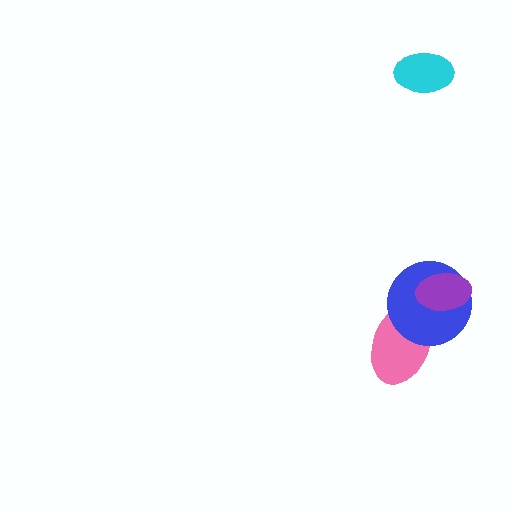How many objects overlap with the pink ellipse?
1 object overlaps with the pink ellipse.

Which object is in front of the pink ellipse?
The blue circle is in front of the pink ellipse.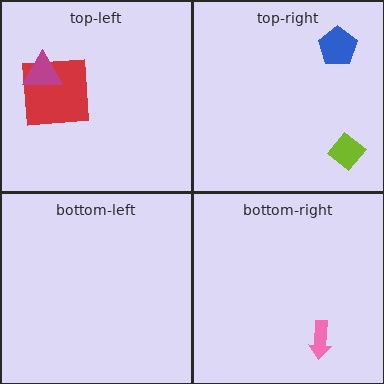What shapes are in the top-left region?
The red square, the magenta triangle.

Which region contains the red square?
The top-left region.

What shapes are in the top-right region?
The blue pentagon, the lime diamond.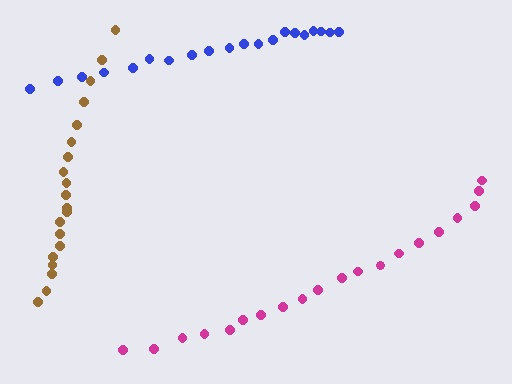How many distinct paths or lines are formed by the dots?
There are 3 distinct paths.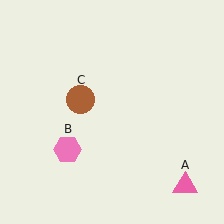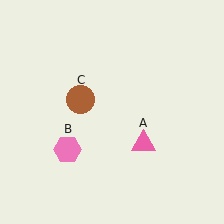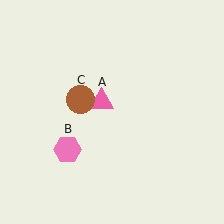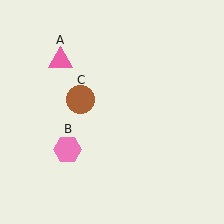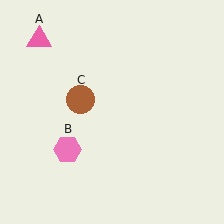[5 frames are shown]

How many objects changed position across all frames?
1 object changed position: pink triangle (object A).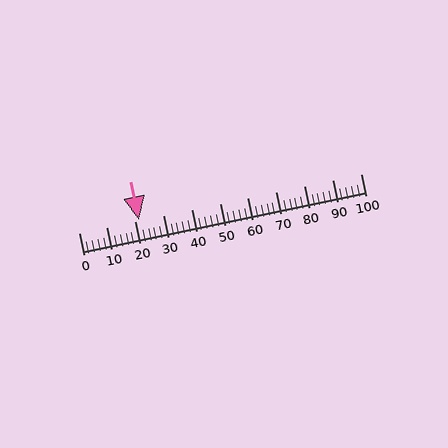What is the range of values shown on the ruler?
The ruler shows values from 0 to 100.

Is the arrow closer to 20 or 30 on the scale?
The arrow is closer to 20.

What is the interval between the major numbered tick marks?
The major tick marks are spaced 10 units apart.